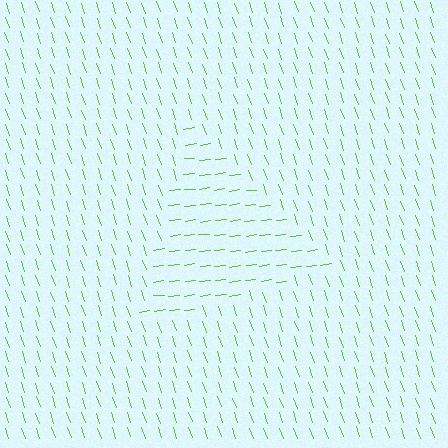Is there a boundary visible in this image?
Yes, there is a texture boundary formed by a change in line orientation.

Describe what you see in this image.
The image is filled with small lime line segments. A triangle region in the image has lines oriented differently from the surrounding lines, creating a visible texture boundary.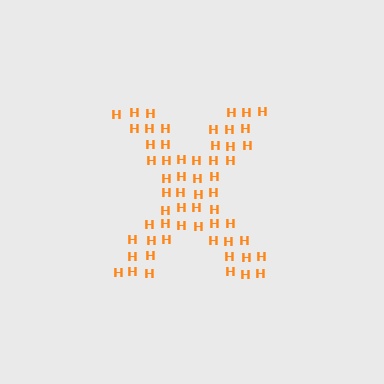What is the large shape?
The large shape is the letter X.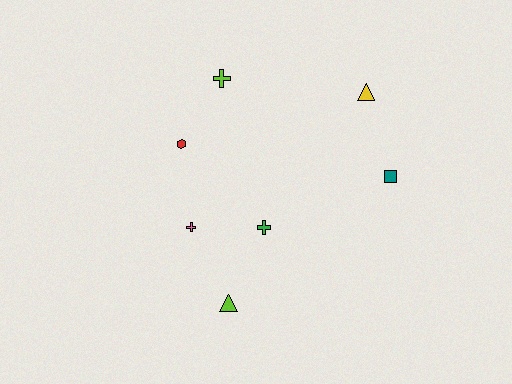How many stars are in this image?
There are no stars.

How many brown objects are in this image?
There are no brown objects.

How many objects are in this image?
There are 7 objects.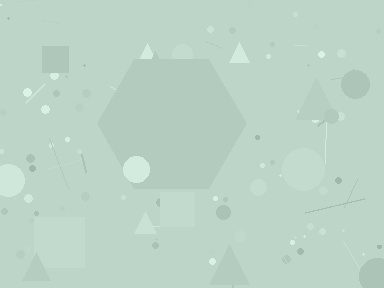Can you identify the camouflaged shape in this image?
The camouflaged shape is a hexagon.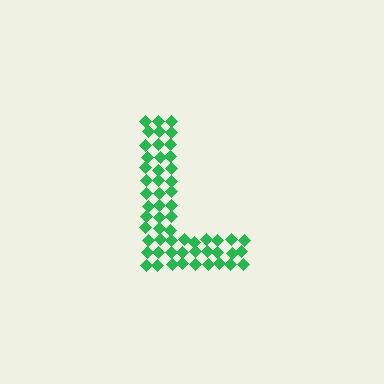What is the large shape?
The large shape is the letter L.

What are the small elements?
The small elements are diamonds.